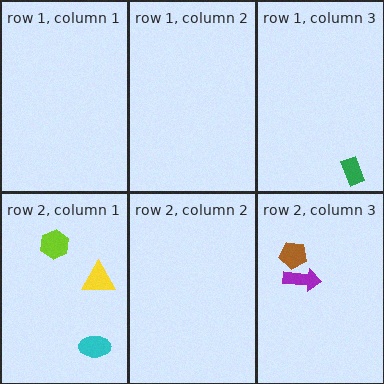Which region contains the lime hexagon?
The row 2, column 1 region.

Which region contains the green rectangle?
The row 1, column 3 region.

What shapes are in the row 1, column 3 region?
The green rectangle.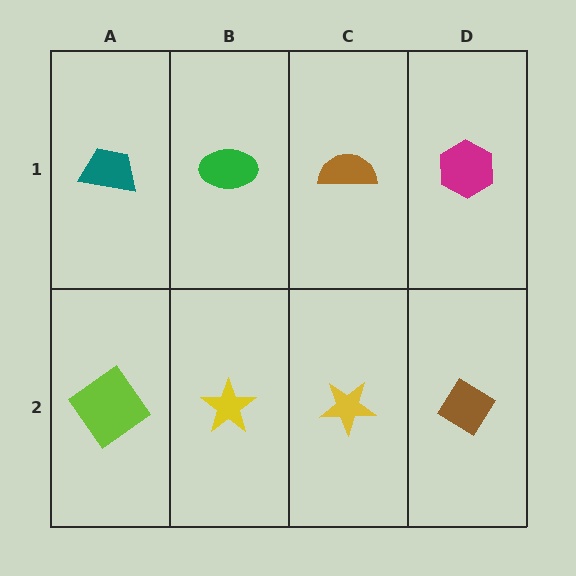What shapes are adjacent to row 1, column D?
A brown diamond (row 2, column D), a brown semicircle (row 1, column C).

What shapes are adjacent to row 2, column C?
A brown semicircle (row 1, column C), a yellow star (row 2, column B), a brown diamond (row 2, column D).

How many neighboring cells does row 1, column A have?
2.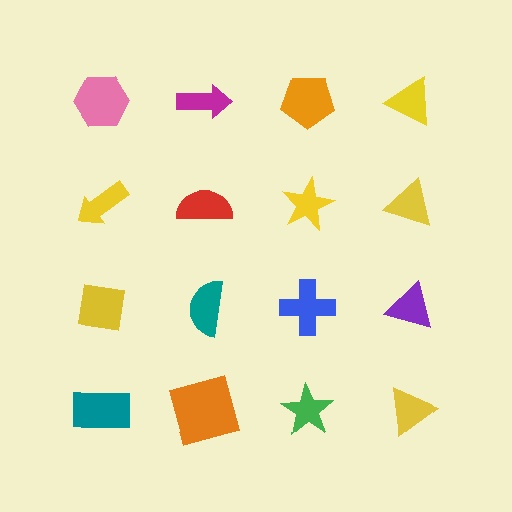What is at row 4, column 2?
An orange square.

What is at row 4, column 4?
A yellow triangle.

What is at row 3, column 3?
A blue cross.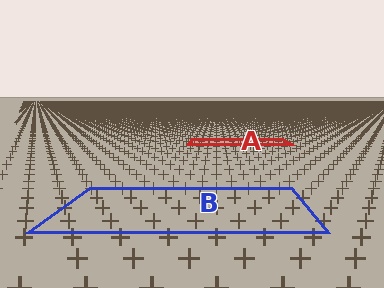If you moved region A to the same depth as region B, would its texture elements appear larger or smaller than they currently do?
They would appear larger. At a closer depth, the same texture elements are projected at a bigger on-screen size.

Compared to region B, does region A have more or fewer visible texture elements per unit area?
Region A has more texture elements per unit area — they are packed more densely because it is farther away.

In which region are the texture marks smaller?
The texture marks are smaller in region A, because it is farther away.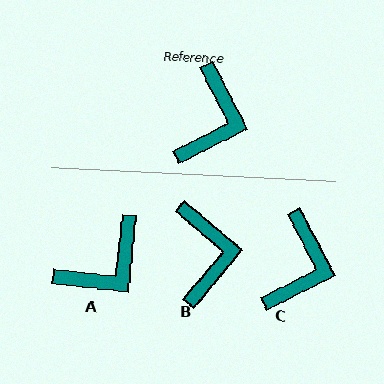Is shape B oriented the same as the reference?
No, it is off by about 23 degrees.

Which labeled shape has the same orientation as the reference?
C.